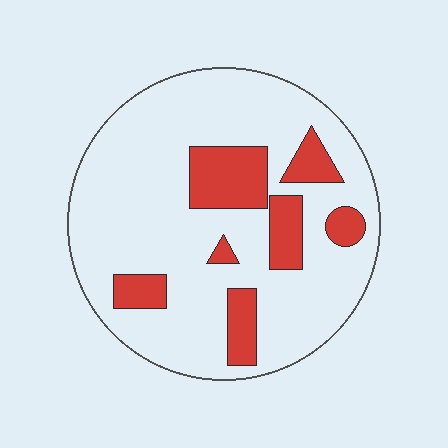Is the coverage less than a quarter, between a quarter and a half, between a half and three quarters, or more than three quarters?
Less than a quarter.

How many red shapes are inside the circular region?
7.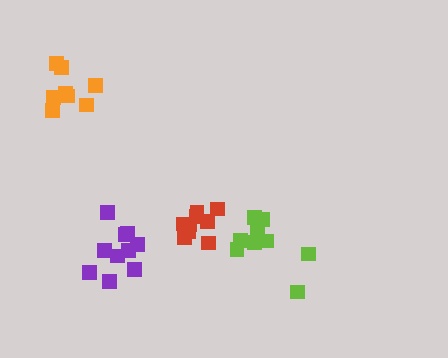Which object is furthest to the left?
The orange cluster is leftmost.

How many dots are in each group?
Group 1: 8 dots, Group 2: 9 dots, Group 3: 10 dots, Group 4: 9 dots (36 total).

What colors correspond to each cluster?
The clusters are colored: orange, red, purple, lime.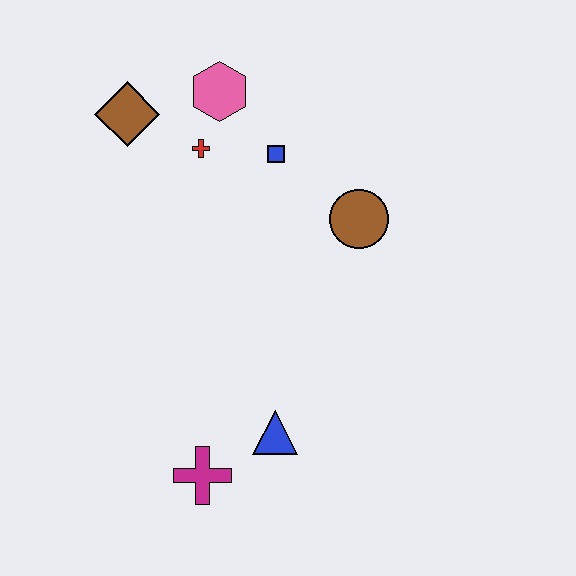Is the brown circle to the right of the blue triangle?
Yes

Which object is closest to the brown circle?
The blue square is closest to the brown circle.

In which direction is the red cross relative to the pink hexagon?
The red cross is below the pink hexagon.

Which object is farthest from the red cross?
The magenta cross is farthest from the red cross.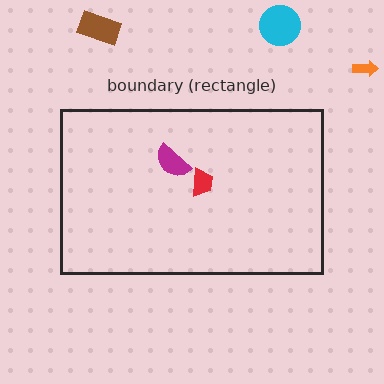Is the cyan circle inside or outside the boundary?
Outside.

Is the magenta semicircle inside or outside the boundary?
Inside.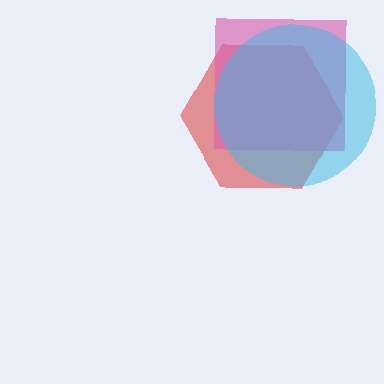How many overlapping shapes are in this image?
There are 3 overlapping shapes in the image.